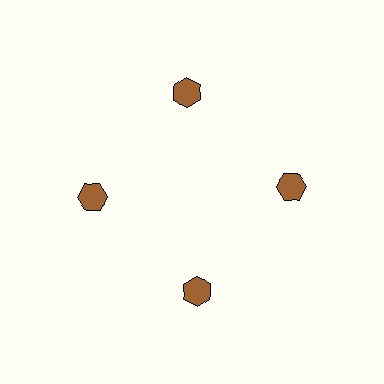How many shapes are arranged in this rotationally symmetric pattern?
There are 4 shapes, arranged in 4 groups of 1.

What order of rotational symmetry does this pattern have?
This pattern has 4-fold rotational symmetry.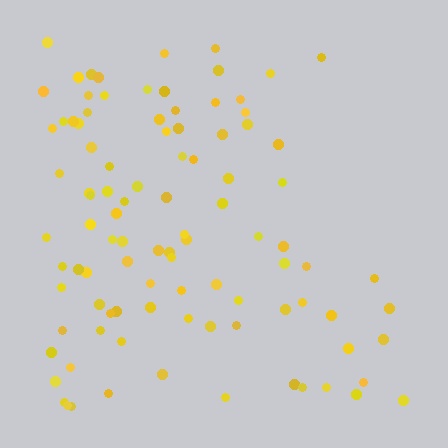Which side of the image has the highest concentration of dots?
The left.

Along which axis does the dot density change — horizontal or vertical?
Horizontal.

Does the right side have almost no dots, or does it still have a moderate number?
Still a moderate number, just noticeably fewer than the left.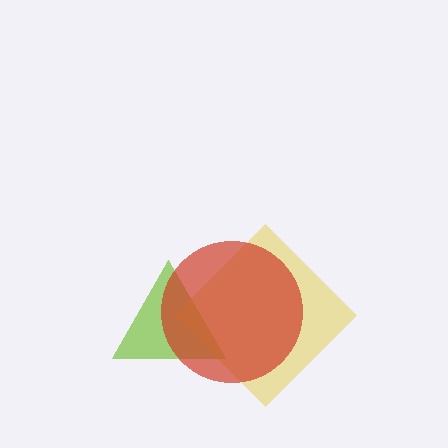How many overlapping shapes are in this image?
There are 3 overlapping shapes in the image.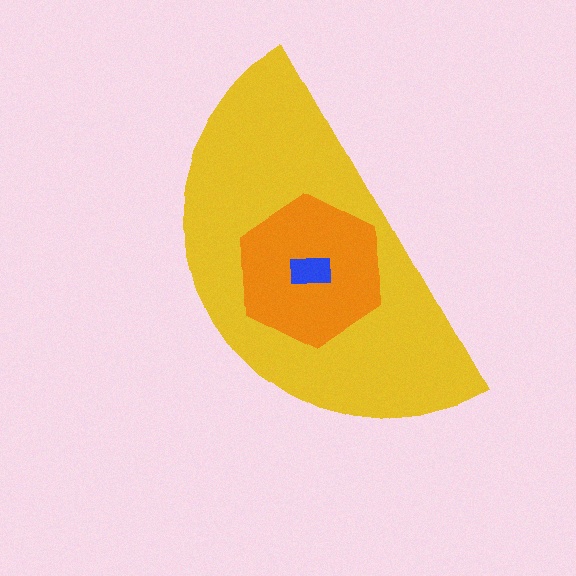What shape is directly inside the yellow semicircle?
The orange hexagon.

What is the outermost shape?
The yellow semicircle.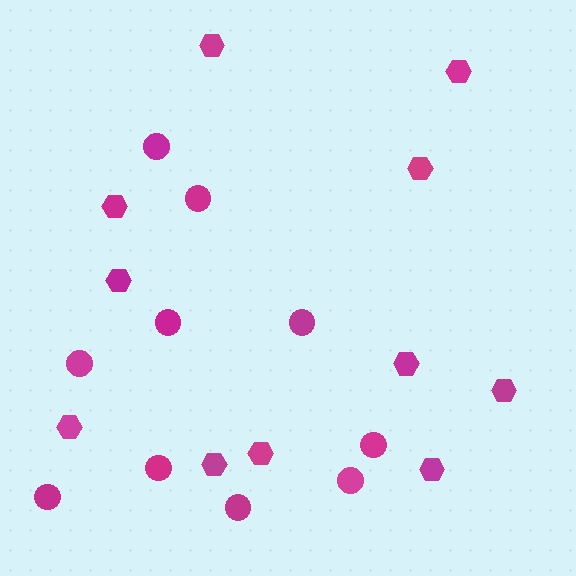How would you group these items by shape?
There are 2 groups: one group of circles (10) and one group of hexagons (11).